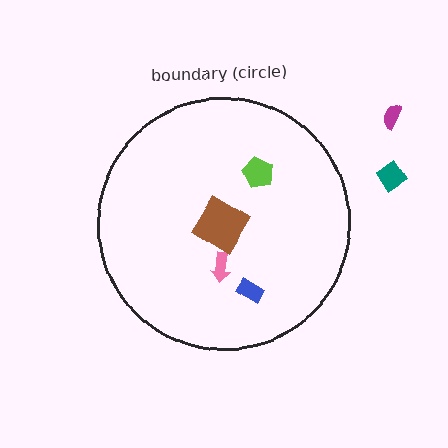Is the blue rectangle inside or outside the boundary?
Inside.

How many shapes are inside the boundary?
5 inside, 2 outside.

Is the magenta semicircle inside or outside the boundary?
Outside.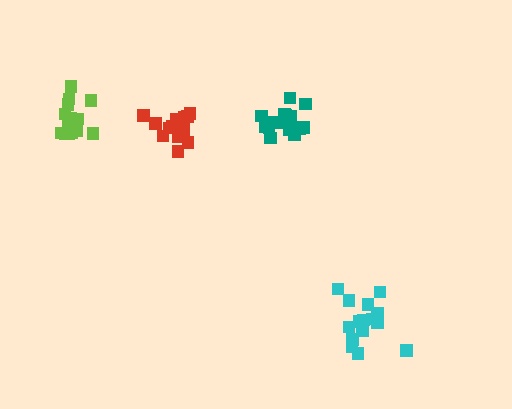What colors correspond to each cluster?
The clusters are colored: lime, teal, cyan, red.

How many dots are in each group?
Group 1: 16 dots, Group 2: 19 dots, Group 3: 15 dots, Group 4: 17 dots (67 total).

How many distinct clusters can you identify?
There are 4 distinct clusters.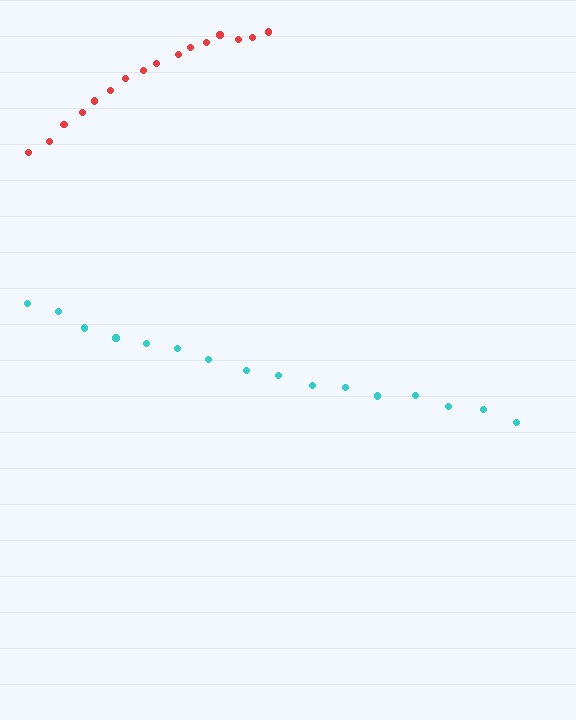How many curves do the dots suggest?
There are 2 distinct paths.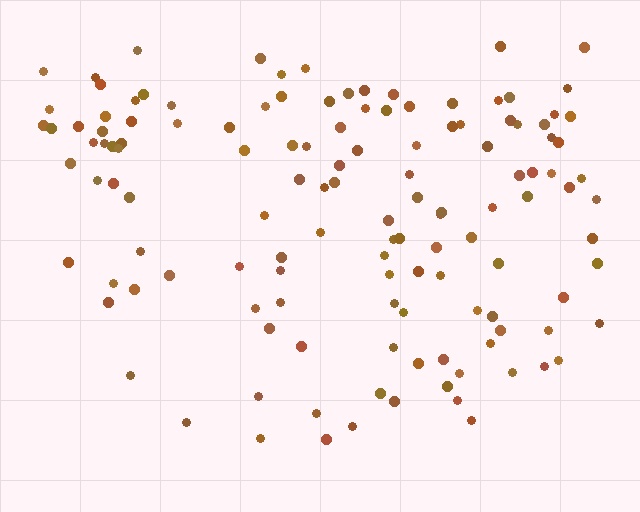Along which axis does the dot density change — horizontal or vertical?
Vertical.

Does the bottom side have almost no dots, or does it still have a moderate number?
Still a moderate number, just noticeably fewer than the top.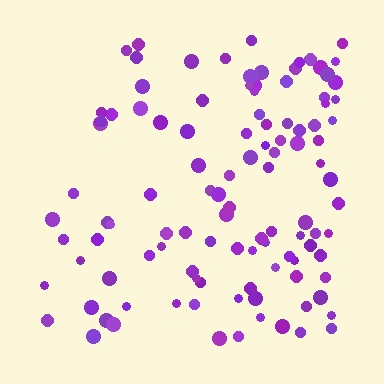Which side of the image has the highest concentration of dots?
The right.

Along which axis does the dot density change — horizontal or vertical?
Horizontal.